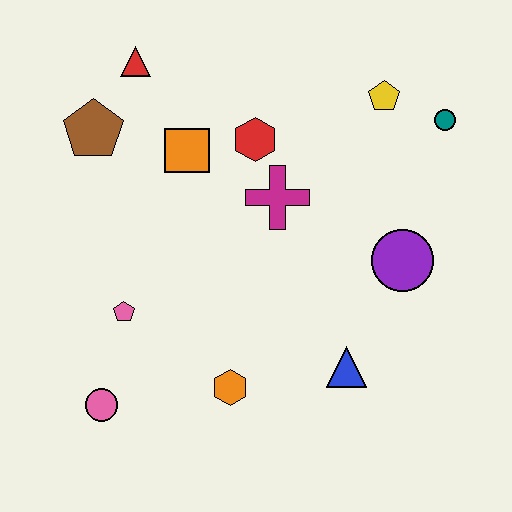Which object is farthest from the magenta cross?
The pink circle is farthest from the magenta cross.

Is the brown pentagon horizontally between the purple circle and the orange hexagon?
No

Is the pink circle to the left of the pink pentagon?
Yes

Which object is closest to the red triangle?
The brown pentagon is closest to the red triangle.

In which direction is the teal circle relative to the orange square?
The teal circle is to the right of the orange square.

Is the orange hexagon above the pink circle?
Yes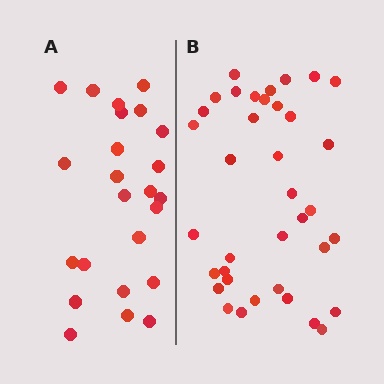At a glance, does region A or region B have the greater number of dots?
Region B (the right region) has more dots.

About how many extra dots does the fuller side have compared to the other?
Region B has approximately 15 more dots than region A.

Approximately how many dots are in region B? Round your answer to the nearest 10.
About 40 dots. (The exact count is 37, which rounds to 40.)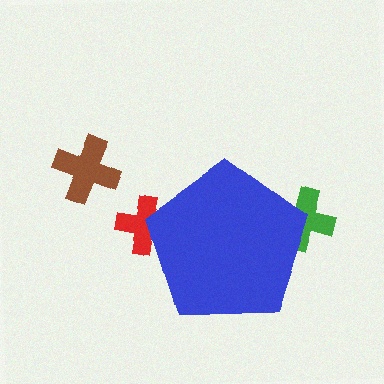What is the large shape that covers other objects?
A blue pentagon.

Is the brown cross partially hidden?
No, the brown cross is fully visible.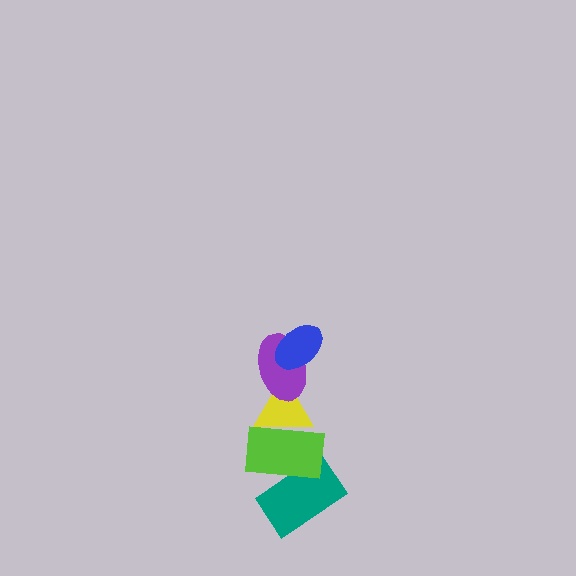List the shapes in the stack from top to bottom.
From top to bottom: the blue ellipse, the purple ellipse, the yellow triangle, the lime rectangle, the teal rectangle.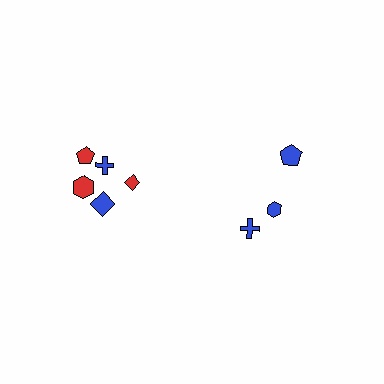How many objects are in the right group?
There are 3 objects.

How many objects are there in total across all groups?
There are 8 objects.